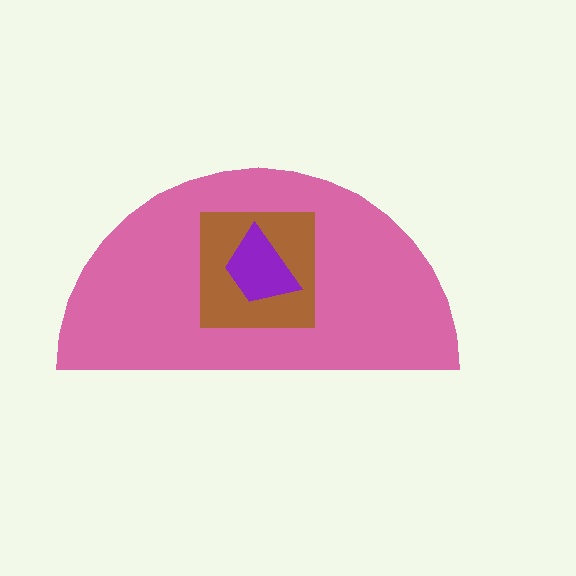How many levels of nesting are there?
3.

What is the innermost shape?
The purple trapezoid.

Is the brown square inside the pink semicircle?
Yes.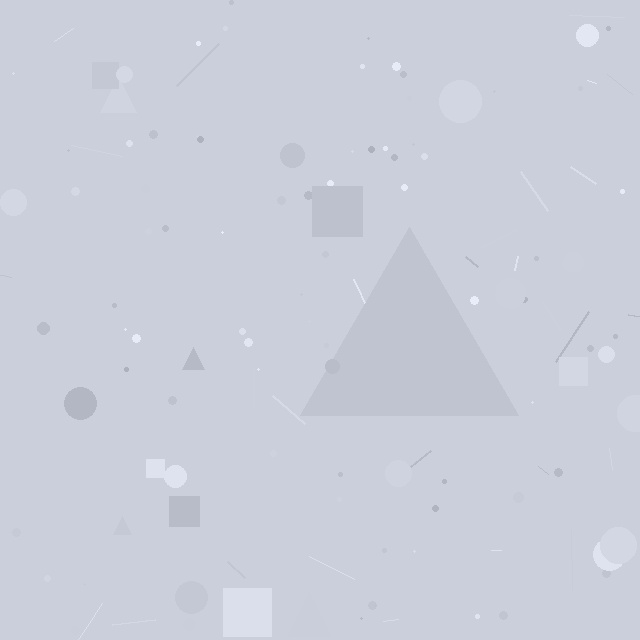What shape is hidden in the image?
A triangle is hidden in the image.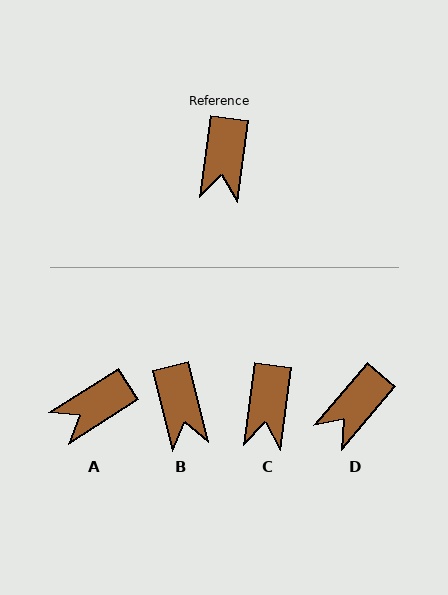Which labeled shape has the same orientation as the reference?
C.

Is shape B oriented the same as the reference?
No, it is off by about 22 degrees.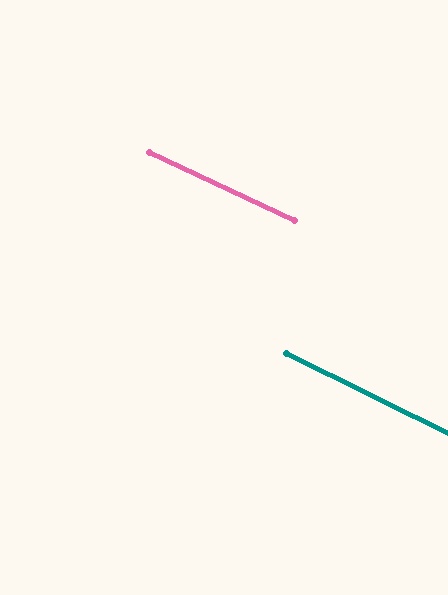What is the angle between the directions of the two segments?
Approximately 1 degree.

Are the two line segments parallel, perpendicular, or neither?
Parallel — their directions differ by only 1.2°.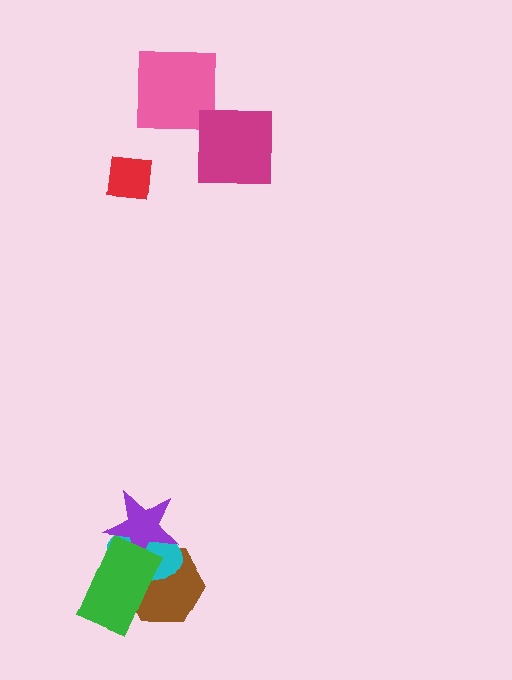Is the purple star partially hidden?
Yes, it is partially covered by another shape.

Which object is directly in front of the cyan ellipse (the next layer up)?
The purple star is directly in front of the cyan ellipse.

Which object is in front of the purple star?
The green rectangle is in front of the purple star.